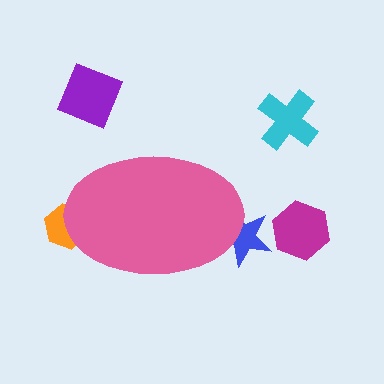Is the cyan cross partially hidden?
No, the cyan cross is fully visible.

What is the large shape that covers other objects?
A pink ellipse.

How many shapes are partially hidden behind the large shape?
2 shapes are partially hidden.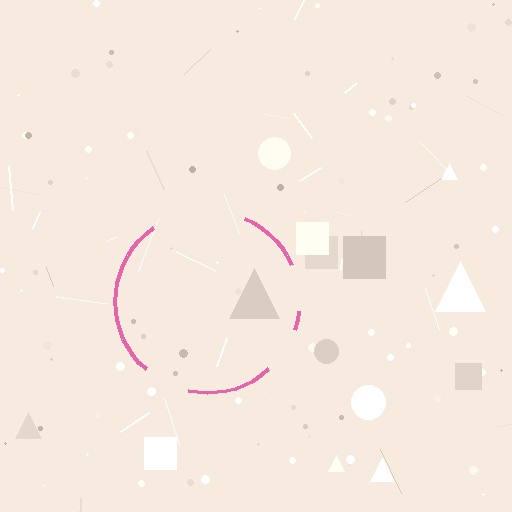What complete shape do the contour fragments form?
The contour fragments form a circle.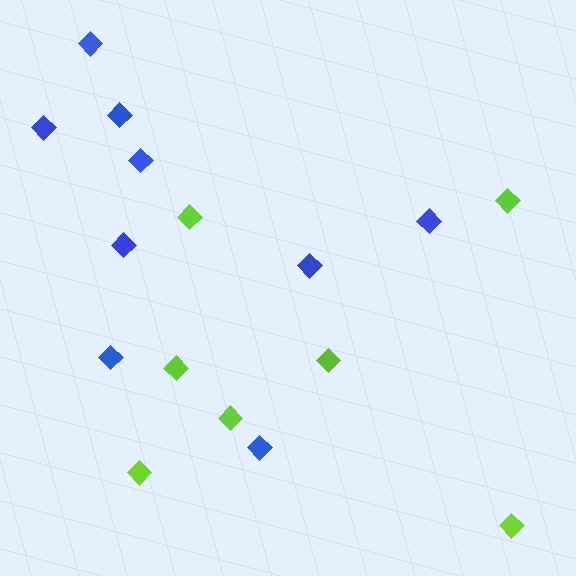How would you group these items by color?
There are 2 groups: one group of lime diamonds (7) and one group of blue diamonds (9).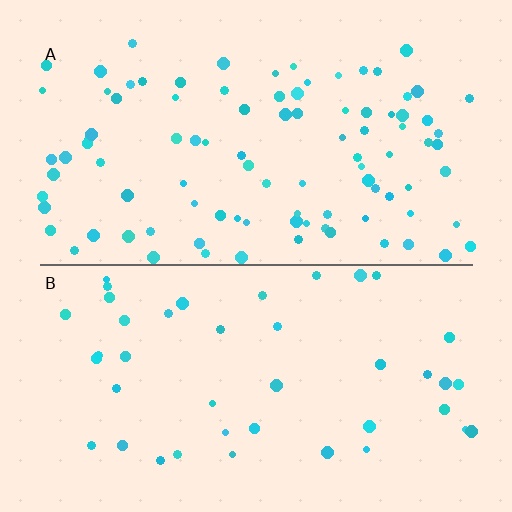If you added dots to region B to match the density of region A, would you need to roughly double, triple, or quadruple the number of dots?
Approximately double.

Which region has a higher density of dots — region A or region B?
A (the top).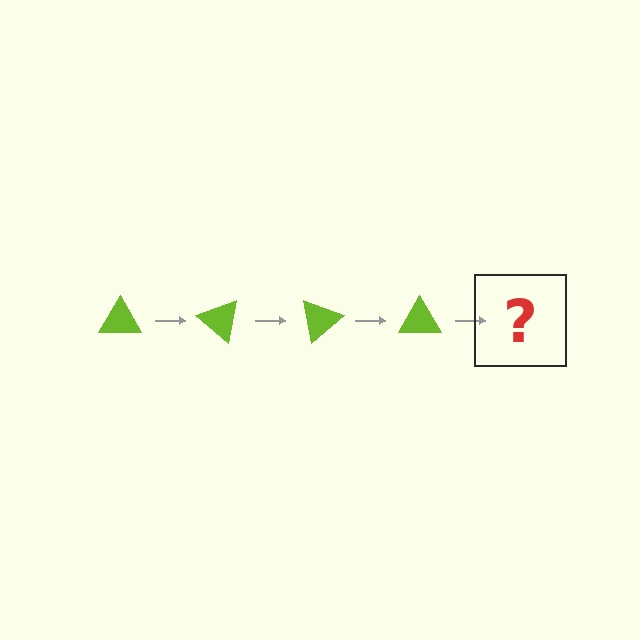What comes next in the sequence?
The next element should be a lime triangle rotated 160 degrees.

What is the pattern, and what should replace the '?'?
The pattern is that the triangle rotates 40 degrees each step. The '?' should be a lime triangle rotated 160 degrees.